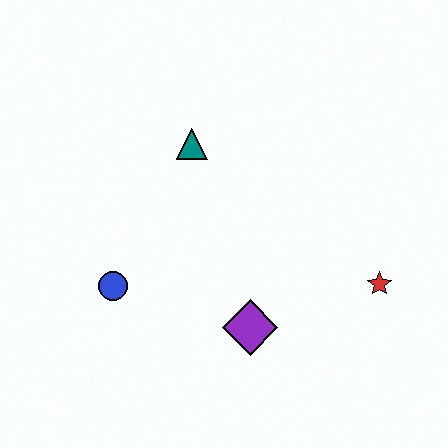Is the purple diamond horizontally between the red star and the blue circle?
Yes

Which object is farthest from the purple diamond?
The teal triangle is farthest from the purple diamond.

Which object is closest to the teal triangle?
The blue circle is closest to the teal triangle.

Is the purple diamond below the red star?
Yes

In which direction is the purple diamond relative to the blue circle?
The purple diamond is to the right of the blue circle.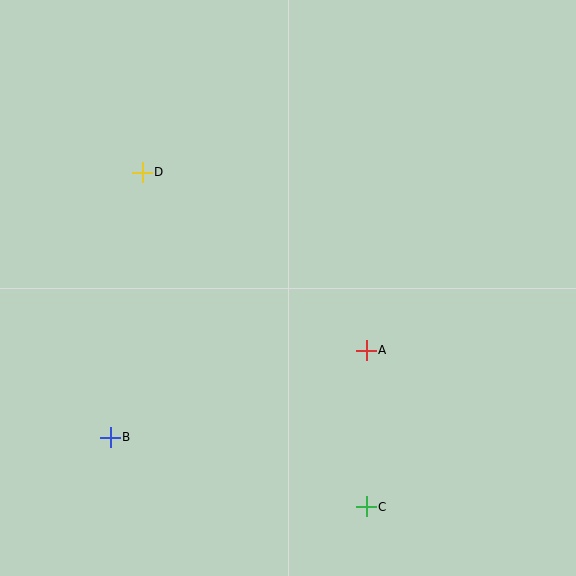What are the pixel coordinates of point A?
Point A is at (366, 350).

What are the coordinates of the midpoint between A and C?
The midpoint between A and C is at (366, 428).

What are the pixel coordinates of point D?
Point D is at (142, 172).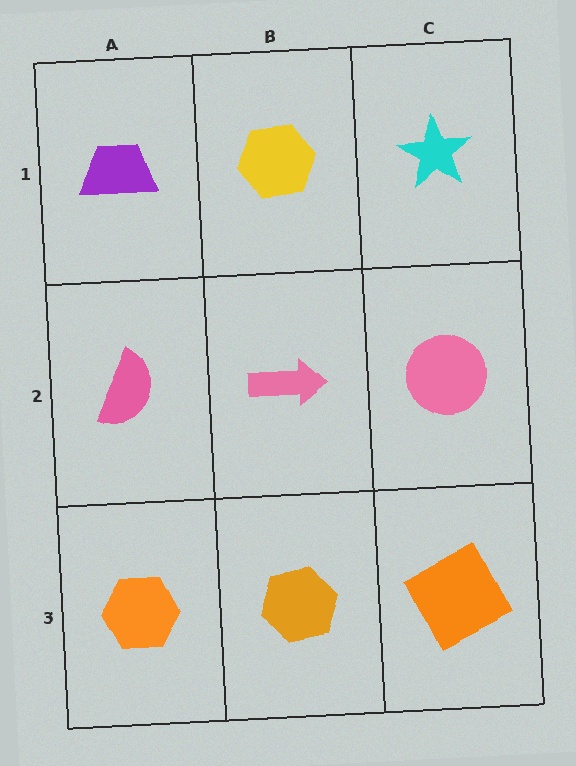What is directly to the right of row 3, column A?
An orange hexagon.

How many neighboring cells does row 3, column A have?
2.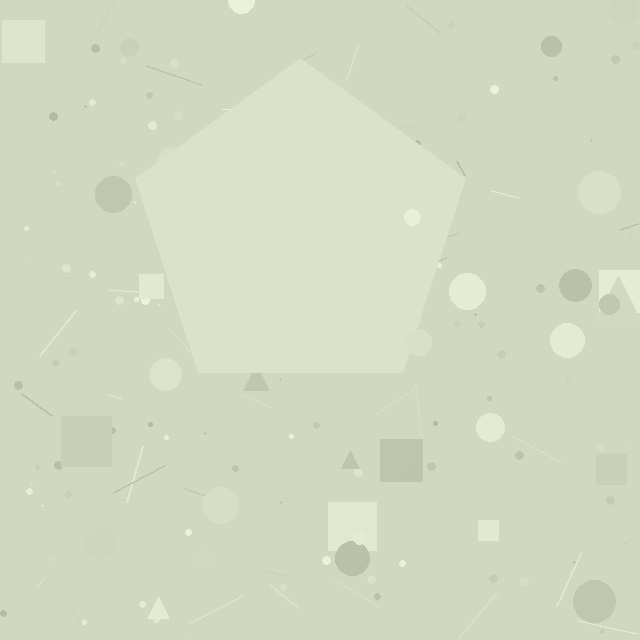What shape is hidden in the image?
A pentagon is hidden in the image.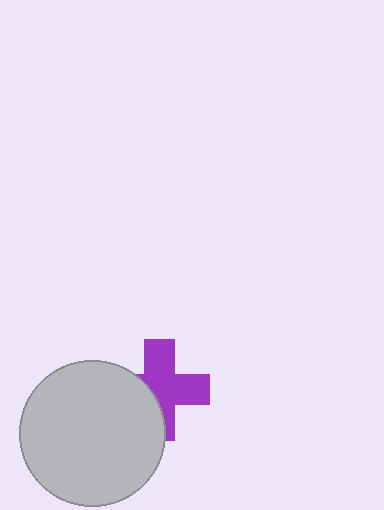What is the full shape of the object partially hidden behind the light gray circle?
The partially hidden object is a purple cross.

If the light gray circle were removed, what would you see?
You would see the complete purple cross.